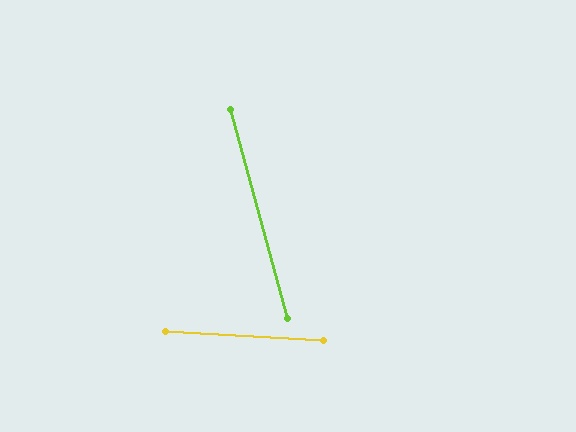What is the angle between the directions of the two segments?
Approximately 71 degrees.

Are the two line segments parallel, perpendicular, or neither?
Neither parallel nor perpendicular — they differ by about 71°.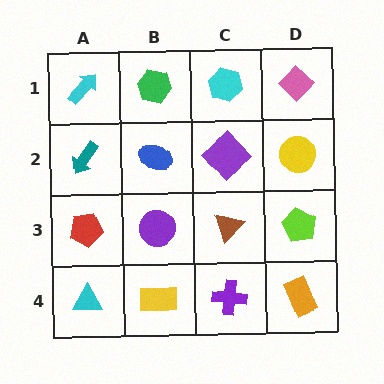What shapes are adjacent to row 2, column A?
A cyan arrow (row 1, column A), a red pentagon (row 3, column A), a blue ellipse (row 2, column B).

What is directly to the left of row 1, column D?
A cyan hexagon.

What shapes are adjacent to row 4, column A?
A red pentagon (row 3, column A), a yellow rectangle (row 4, column B).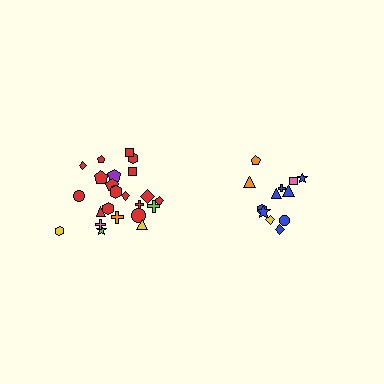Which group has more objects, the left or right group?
The left group.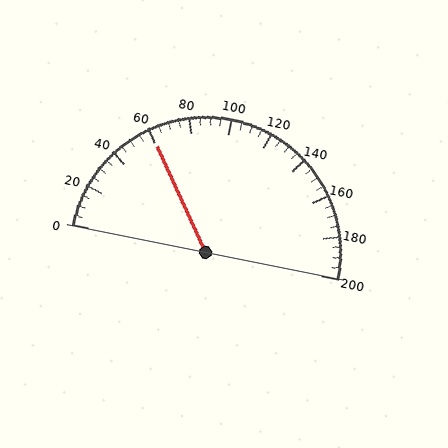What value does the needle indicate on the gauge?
The needle indicates approximately 60.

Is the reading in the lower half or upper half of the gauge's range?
The reading is in the lower half of the range (0 to 200).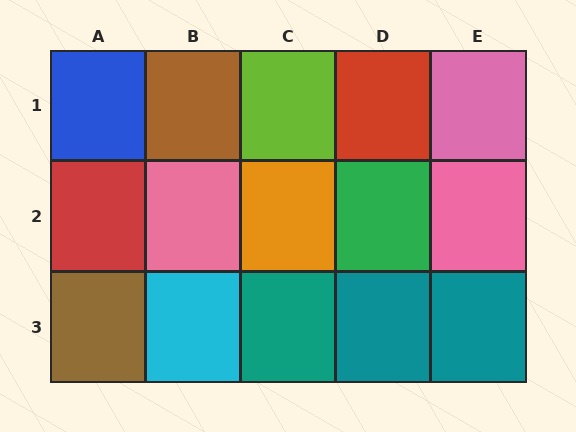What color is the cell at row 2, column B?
Pink.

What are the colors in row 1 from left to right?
Blue, brown, lime, red, pink.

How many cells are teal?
3 cells are teal.